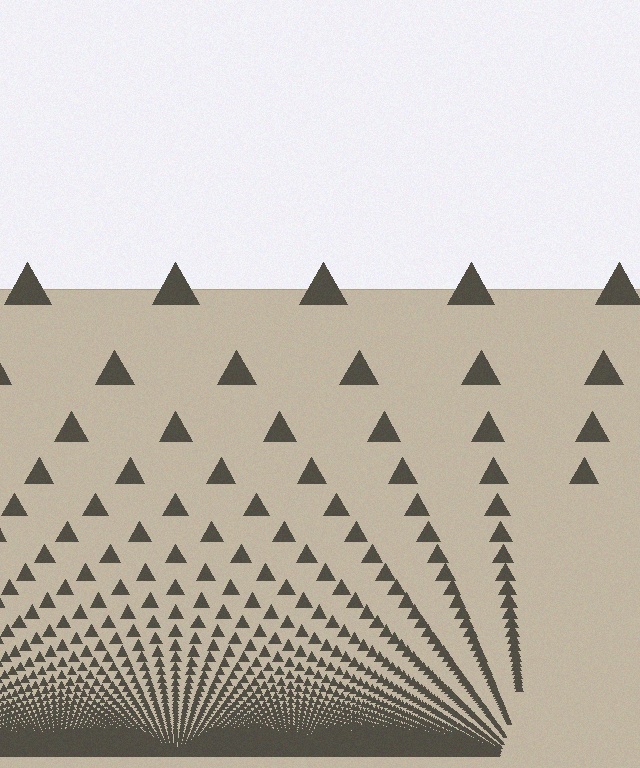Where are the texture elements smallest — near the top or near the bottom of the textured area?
Near the bottom.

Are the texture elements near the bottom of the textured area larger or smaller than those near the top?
Smaller. The gradient is inverted — elements near the bottom are smaller and denser.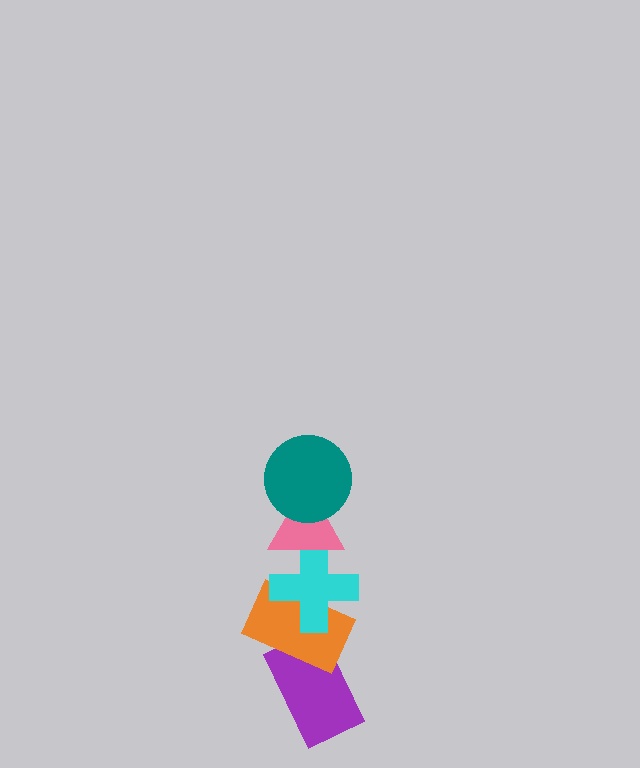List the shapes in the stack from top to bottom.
From top to bottom: the teal circle, the pink triangle, the cyan cross, the orange rectangle, the purple rectangle.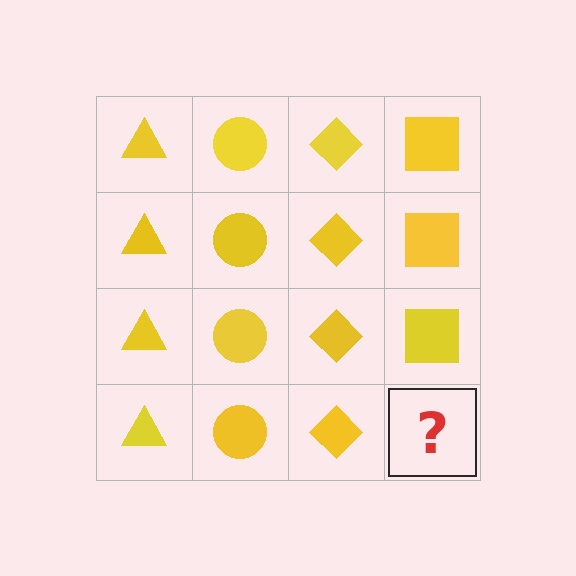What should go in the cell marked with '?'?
The missing cell should contain a yellow square.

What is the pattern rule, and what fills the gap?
The rule is that each column has a consistent shape. The gap should be filled with a yellow square.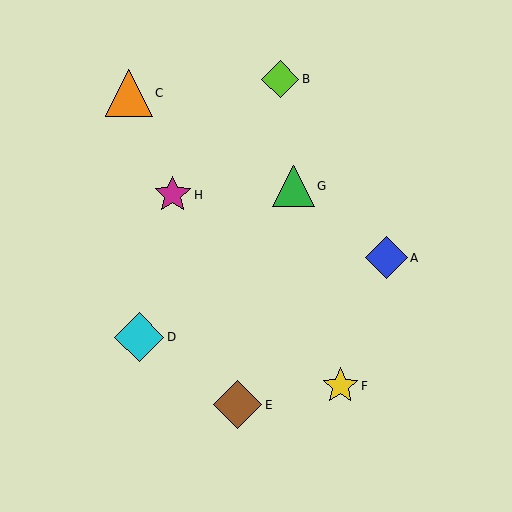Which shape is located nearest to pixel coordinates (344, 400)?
The yellow star (labeled F) at (340, 386) is nearest to that location.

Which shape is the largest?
The cyan diamond (labeled D) is the largest.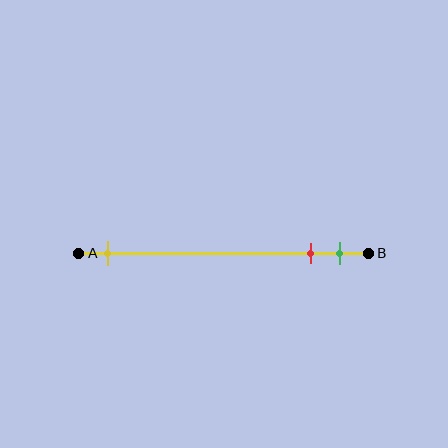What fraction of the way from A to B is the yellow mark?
The yellow mark is approximately 10% (0.1) of the way from A to B.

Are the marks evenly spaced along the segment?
No, the marks are not evenly spaced.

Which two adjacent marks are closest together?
The red and green marks are the closest adjacent pair.